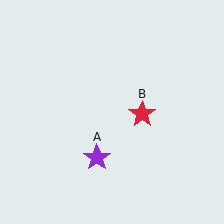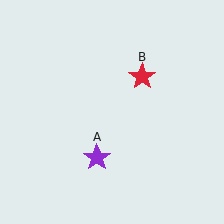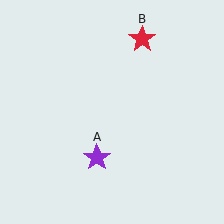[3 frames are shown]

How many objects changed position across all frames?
1 object changed position: red star (object B).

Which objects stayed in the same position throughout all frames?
Purple star (object A) remained stationary.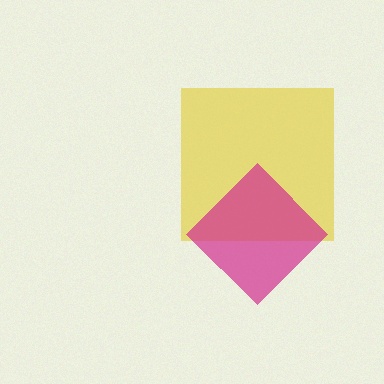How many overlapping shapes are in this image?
There are 2 overlapping shapes in the image.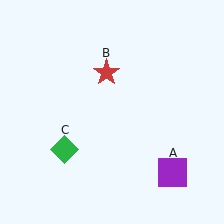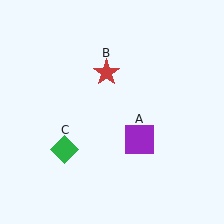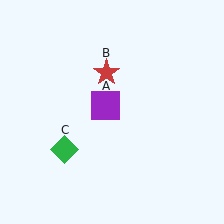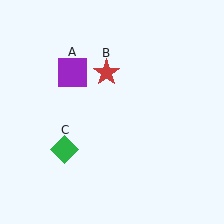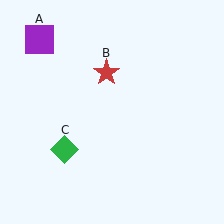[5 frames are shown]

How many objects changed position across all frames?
1 object changed position: purple square (object A).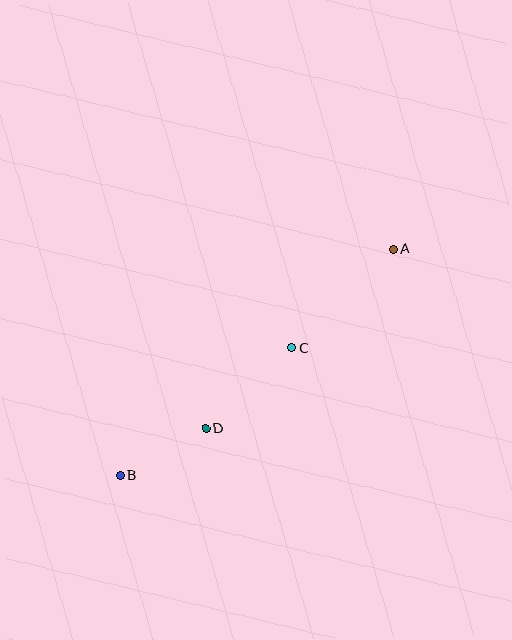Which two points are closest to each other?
Points B and D are closest to each other.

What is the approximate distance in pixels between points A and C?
The distance between A and C is approximately 142 pixels.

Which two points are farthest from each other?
Points A and B are farthest from each other.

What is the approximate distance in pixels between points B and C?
The distance between B and C is approximately 214 pixels.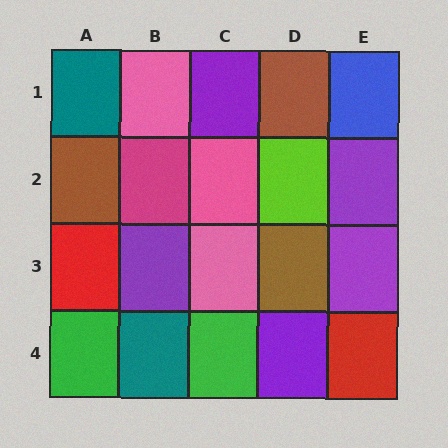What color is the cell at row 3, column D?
Brown.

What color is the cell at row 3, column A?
Red.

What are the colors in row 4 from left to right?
Green, teal, green, purple, red.